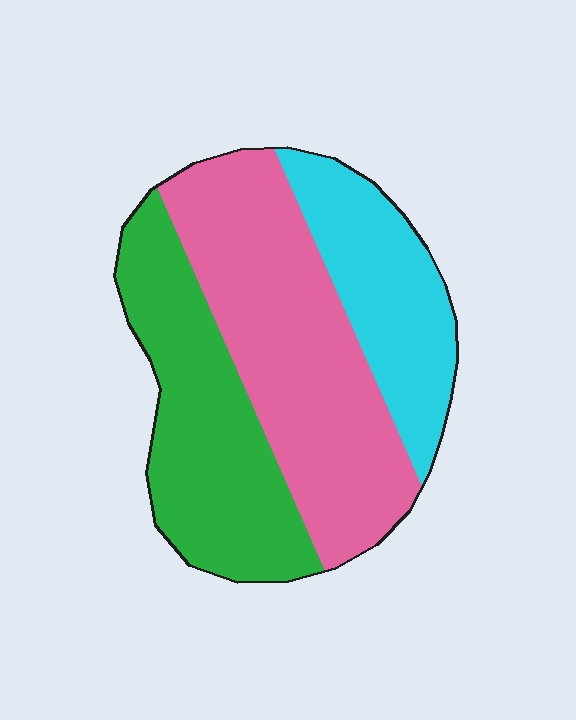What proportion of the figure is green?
Green takes up between a quarter and a half of the figure.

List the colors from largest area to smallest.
From largest to smallest: pink, green, cyan.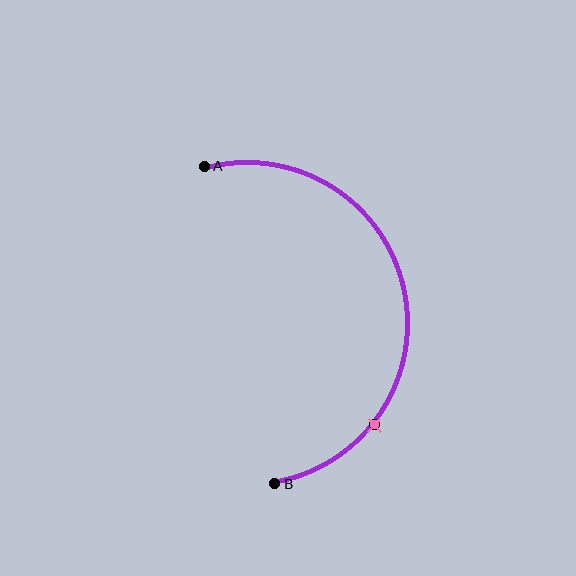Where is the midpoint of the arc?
The arc midpoint is the point on the curve farthest from the straight line joining A and B. It sits to the right of that line.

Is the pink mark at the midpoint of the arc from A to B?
No. The pink mark lies on the arc but is closer to endpoint B. The arc midpoint would be at the point on the curve equidistant along the arc from both A and B.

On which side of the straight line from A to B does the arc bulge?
The arc bulges to the right of the straight line connecting A and B.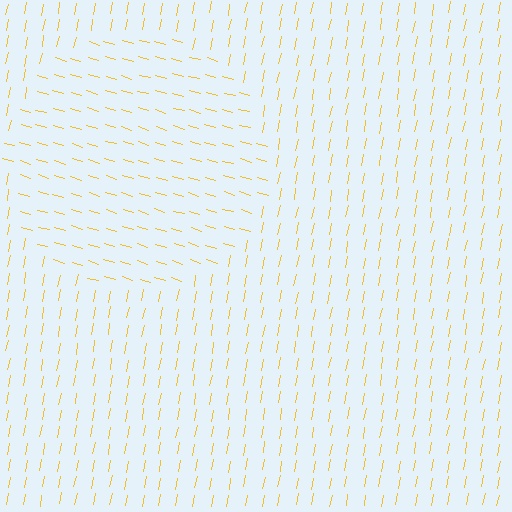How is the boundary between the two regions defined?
The boundary is defined purely by a change in line orientation (approximately 84 degrees difference). All lines are the same color and thickness.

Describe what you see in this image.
The image is filled with small yellow line segments. A circle region in the image has lines oriented differently from the surrounding lines, creating a visible texture boundary.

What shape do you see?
I see a circle.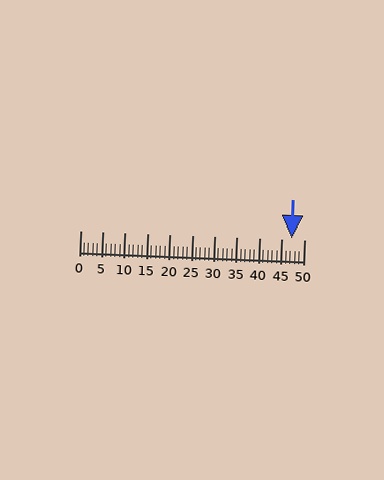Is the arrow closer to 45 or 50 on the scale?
The arrow is closer to 45.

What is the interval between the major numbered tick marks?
The major tick marks are spaced 5 units apart.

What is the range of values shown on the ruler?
The ruler shows values from 0 to 50.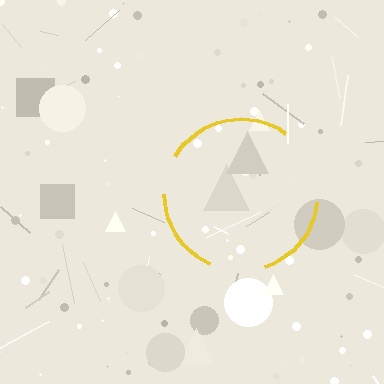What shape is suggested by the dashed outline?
The dashed outline suggests a circle.